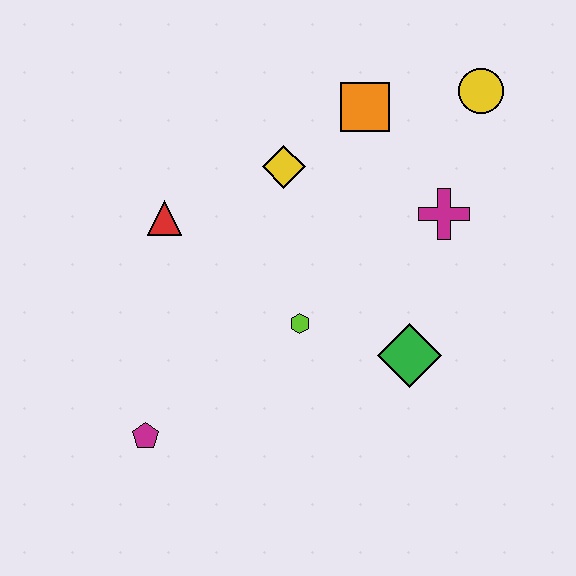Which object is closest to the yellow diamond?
The orange square is closest to the yellow diamond.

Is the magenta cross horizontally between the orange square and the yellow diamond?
No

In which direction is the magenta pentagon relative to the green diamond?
The magenta pentagon is to the left of the green diamond.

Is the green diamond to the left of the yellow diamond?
No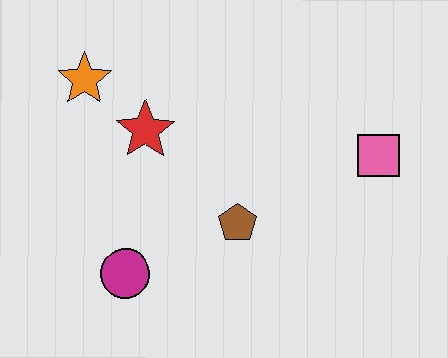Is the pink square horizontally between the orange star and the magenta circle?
No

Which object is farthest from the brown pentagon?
The orange star is farthest from the brown pentagon.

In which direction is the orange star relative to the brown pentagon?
The orange star is to the left of the brown pentagon.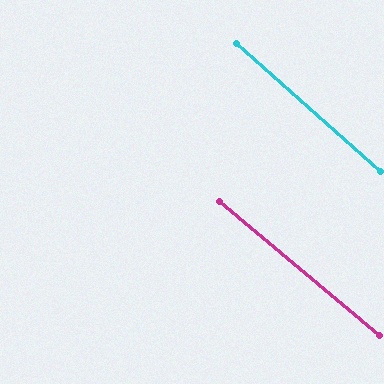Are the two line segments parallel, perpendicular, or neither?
Parallel — their directions differ by only 1.5°.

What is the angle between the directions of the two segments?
Approximately 1 degree.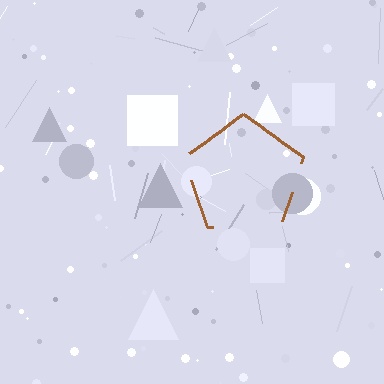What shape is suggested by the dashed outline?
The dashed outline suggests a pentagon.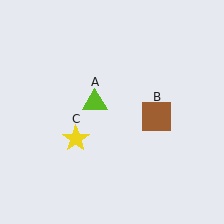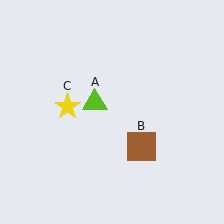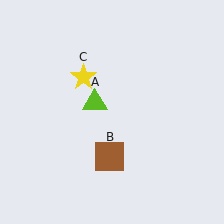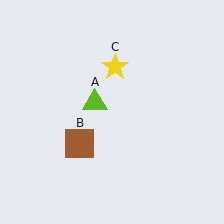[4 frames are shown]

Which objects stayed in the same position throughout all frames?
Lime triangle (object A) remained stationary.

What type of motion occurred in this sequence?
The brown square (object B), yellow star (object C) rotated clockwise around the center of the scene.